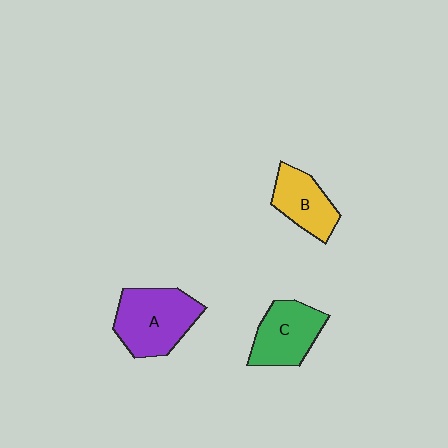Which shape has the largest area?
Shape A (purple).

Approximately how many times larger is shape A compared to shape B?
Approximately 1.5 times.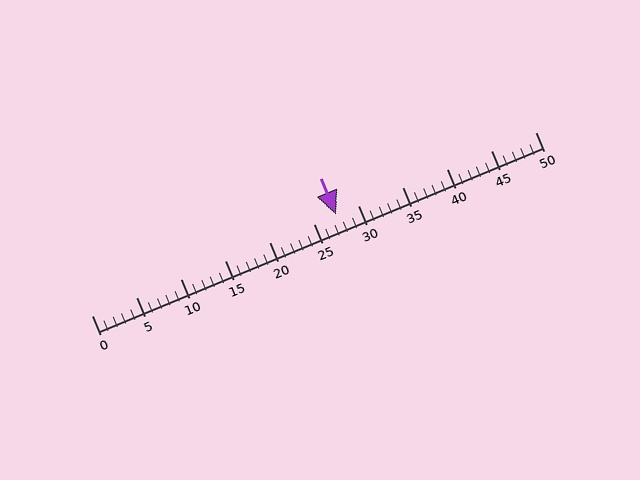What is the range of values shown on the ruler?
The ruler shows values from 0 to 50.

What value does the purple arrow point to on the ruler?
The purple arrow points to approximately 28.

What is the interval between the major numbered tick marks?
The major tick marks are spaced 5 units apart.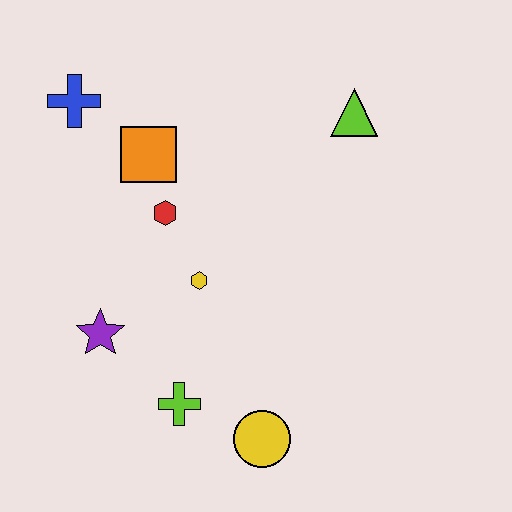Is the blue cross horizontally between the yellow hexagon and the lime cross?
No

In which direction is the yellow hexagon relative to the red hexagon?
The yellow hexagon is below the red hexagon.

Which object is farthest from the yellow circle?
The blue cross is farthest from the yellow circle.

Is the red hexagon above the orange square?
No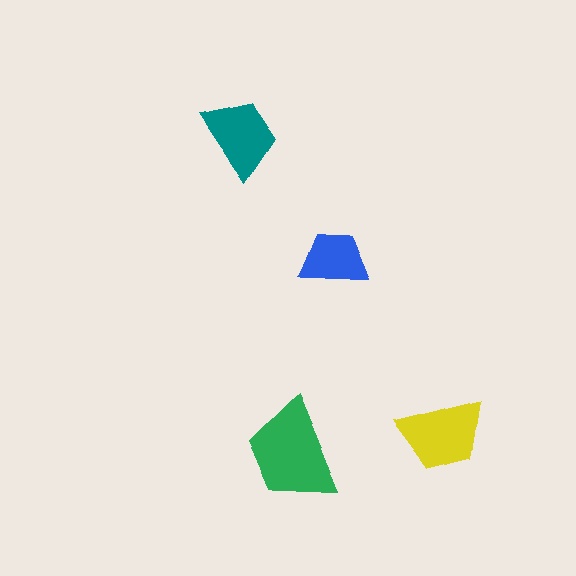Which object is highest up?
The teal trapezoid is topmost.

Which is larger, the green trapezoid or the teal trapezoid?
The green one.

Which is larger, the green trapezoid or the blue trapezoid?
The green one.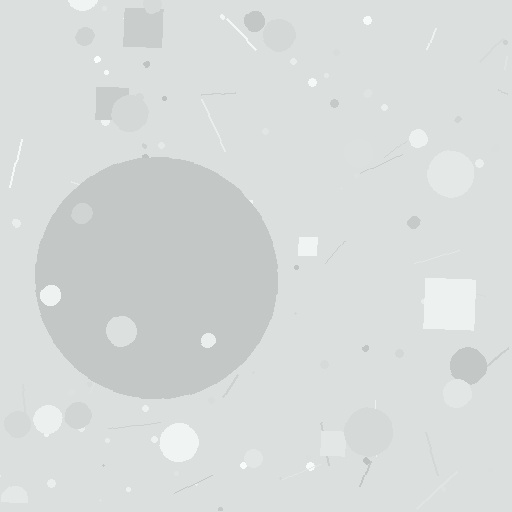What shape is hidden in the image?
A circle is hidden in the image.